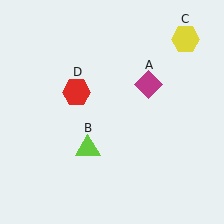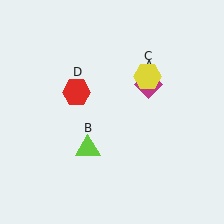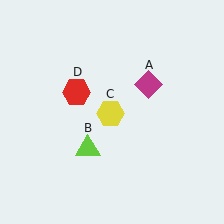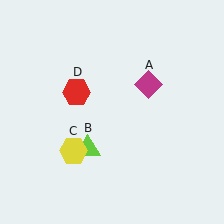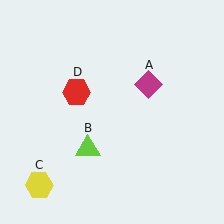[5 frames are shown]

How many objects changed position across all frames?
1 object changed position: yellow hexagon (object C).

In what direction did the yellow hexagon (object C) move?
The yellow hexagon (object C) moved down and to the left.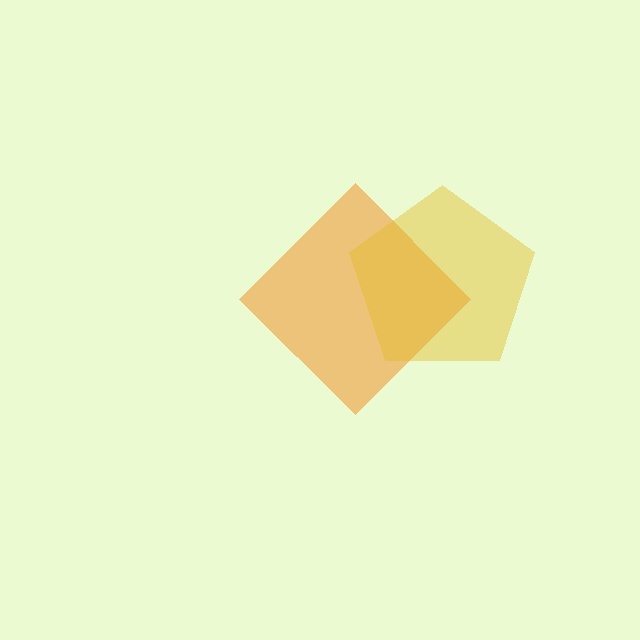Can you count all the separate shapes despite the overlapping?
Yes, there are 2 separate shapes.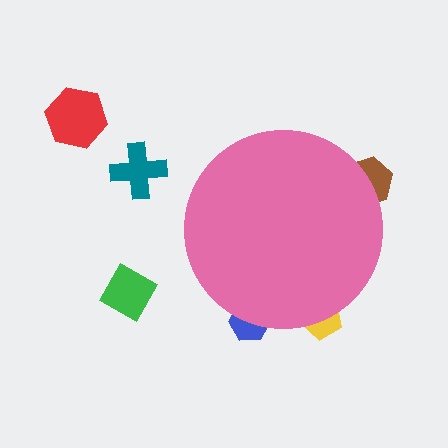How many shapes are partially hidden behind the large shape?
3 shapes are partially hidden.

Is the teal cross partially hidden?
No, the teal cross is fully visible.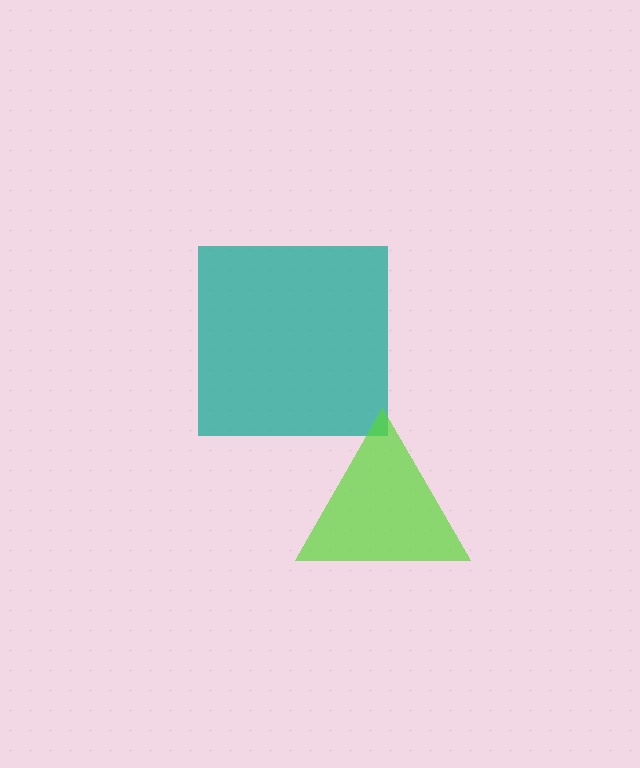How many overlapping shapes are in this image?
There are 2 overlapping shapes in the image.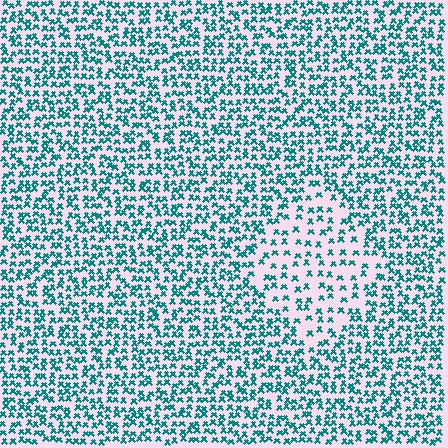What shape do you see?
I see a diamond.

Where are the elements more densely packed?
The elements are more densely packed outside the diamond boundary.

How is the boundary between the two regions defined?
The boundary is defined by a change in element density (approximately 1.9x ratio). All elements are the same color, size, and shape.